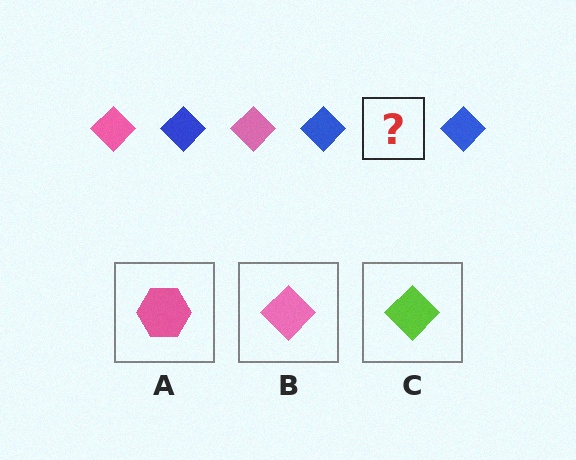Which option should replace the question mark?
Option B.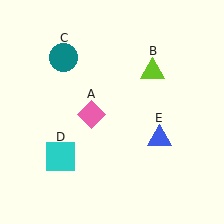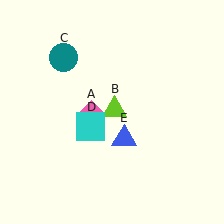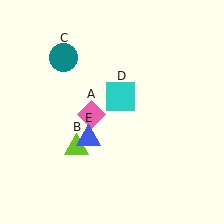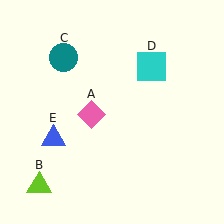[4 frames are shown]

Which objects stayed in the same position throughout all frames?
Pink diamond (object A) and teal circle (object C) remained stationary.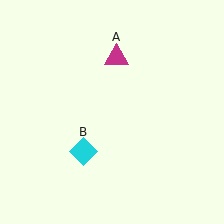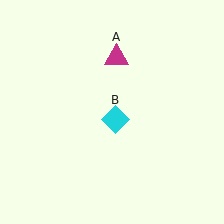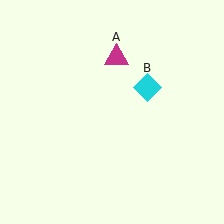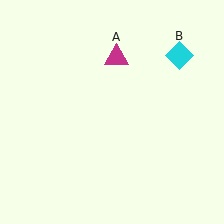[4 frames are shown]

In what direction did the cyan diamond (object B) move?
The cyan diamond (object B) moved up and to the right.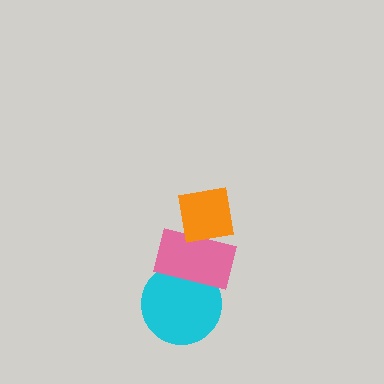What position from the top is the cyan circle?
The cyan circle is 3rd from the top.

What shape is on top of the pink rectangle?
The orange square is on top of the pink rectangle.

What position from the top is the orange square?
The orange square is 1st from the top.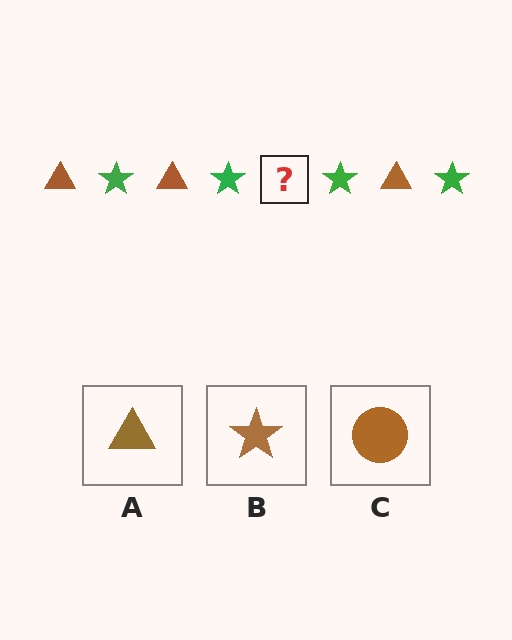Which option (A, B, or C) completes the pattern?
A.